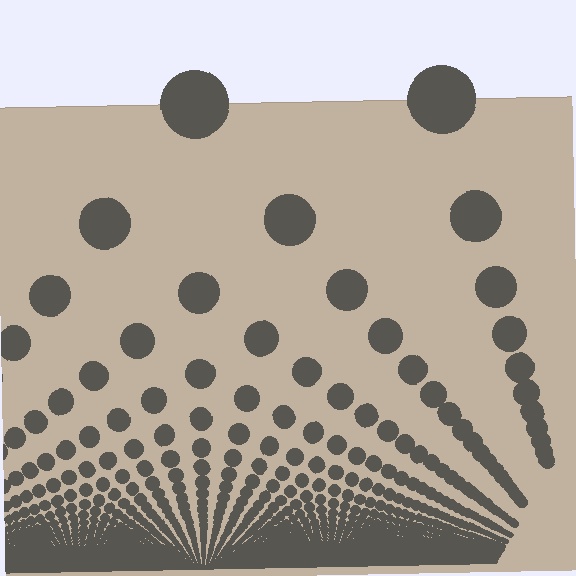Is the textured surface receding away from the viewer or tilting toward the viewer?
The surface appears to tilt toward the viewer. Texture elements get larger and sparser toward the top.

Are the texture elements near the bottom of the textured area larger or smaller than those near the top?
Smaller. The gradient is inverted — elements near the bottom are smaller and denser.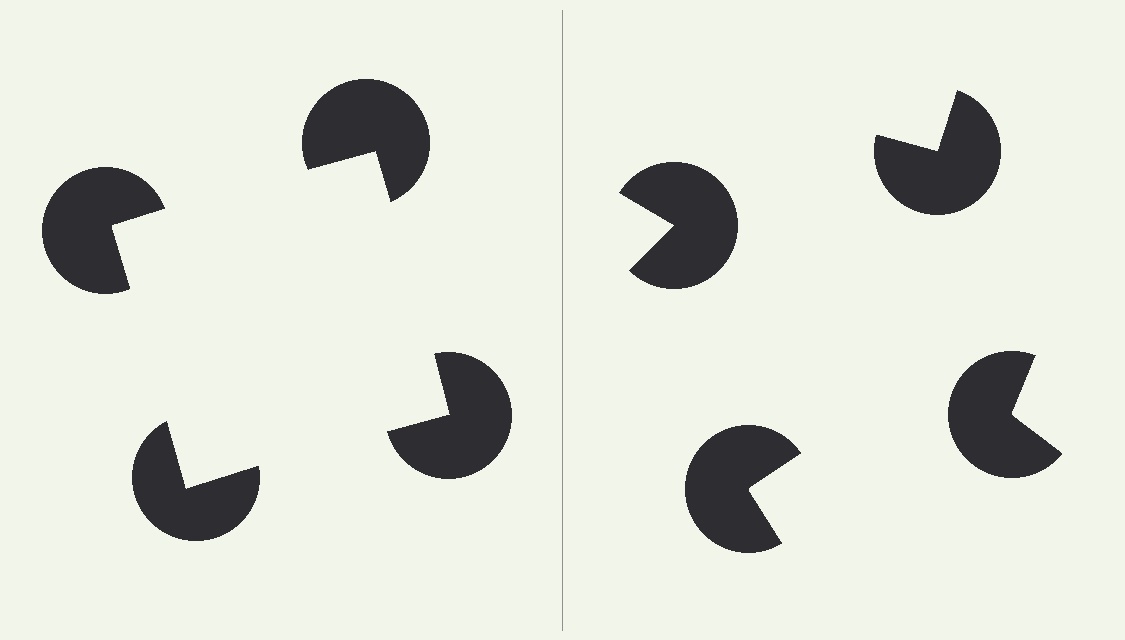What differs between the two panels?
The pac-man discs are positioned identically on both sides; only the wedge orientations differ. On the left they align to a square; on the right they are misaligned.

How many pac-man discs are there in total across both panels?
8 — 4 on each side.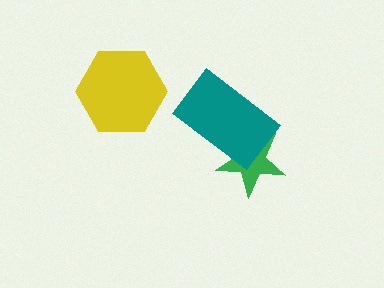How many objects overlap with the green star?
1 object overlaps with the green star.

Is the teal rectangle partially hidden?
No, no other shape covers it.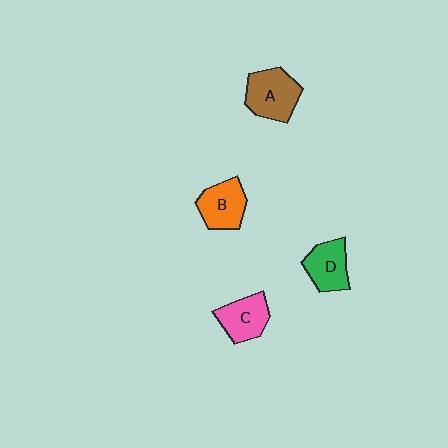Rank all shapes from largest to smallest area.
From largest to smallest: A (brown), B (orange), C (pink), D (green).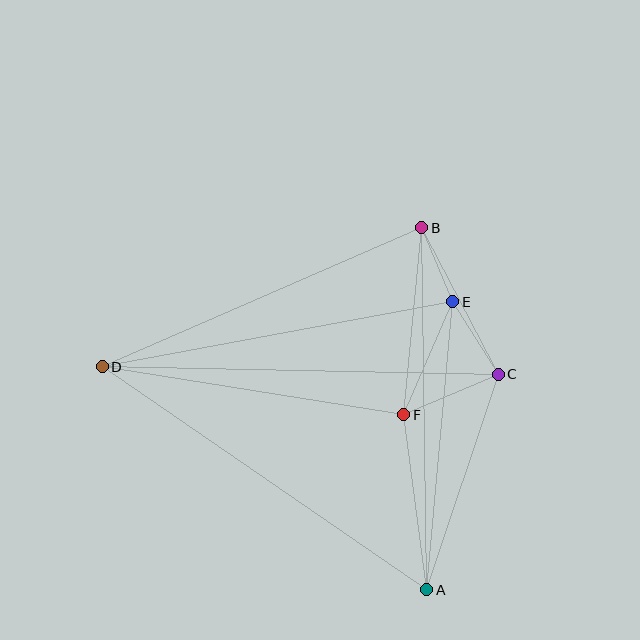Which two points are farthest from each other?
Points C and D are farthest from each other.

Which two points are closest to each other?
Points B and E are closest to each other.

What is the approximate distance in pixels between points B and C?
The distance between B and C is approximately 165 pixels.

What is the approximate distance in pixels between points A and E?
The distance between A and E is approximately 289 pixels.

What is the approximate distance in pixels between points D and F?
The distance between D and F is approximately 305 pixels.